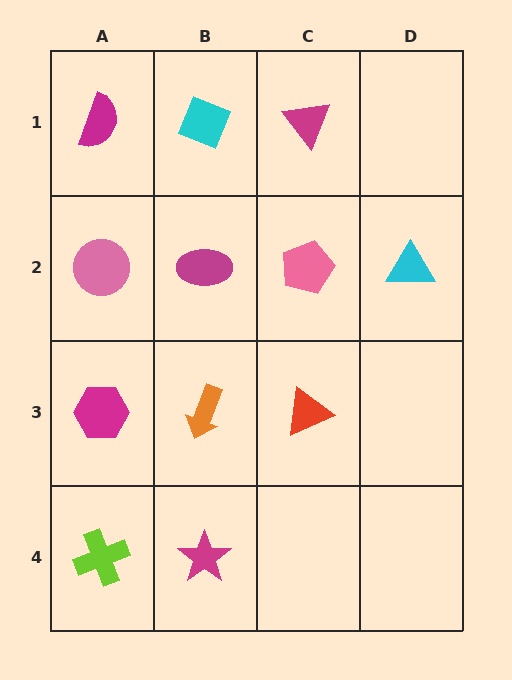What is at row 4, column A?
A lime cross.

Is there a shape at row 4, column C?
No, that cell is empty.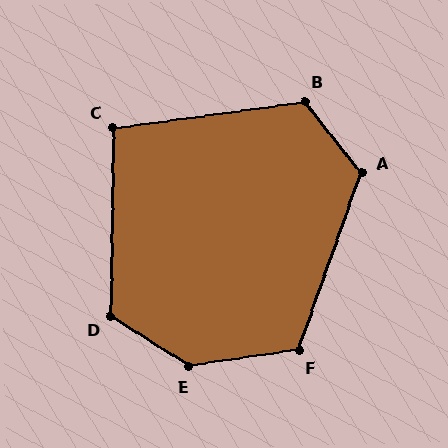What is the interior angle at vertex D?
Approximately 122 degrees (obtuse).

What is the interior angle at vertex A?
Approximately 122 degrees (obtuse).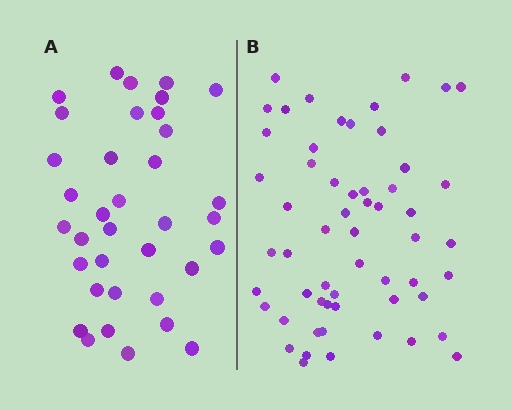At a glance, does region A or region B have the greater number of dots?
Region B (the right region) has more dots.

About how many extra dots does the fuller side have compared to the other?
Region B has approximately 20 more dots than region A.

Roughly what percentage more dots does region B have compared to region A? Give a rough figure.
About 60% more.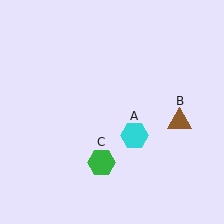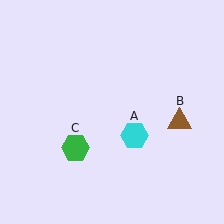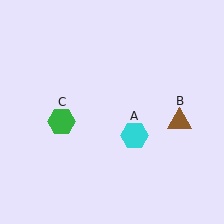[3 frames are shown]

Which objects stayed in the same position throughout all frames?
Cyan hexagon (object A) and brown triangle (object B) remained stationary.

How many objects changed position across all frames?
1 object changed position: green hexagon (object C).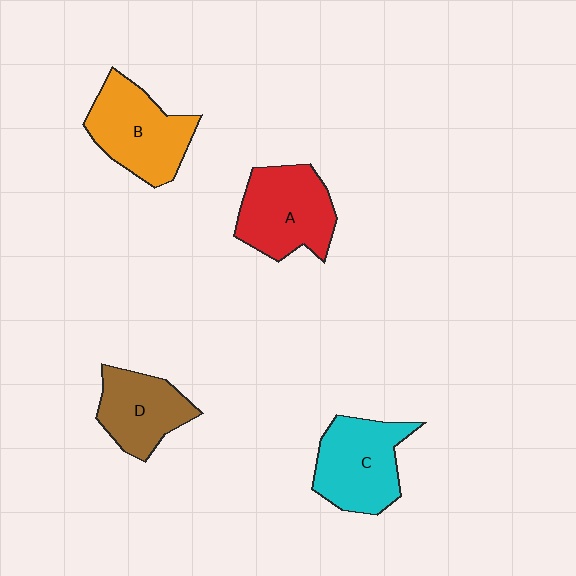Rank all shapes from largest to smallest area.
From largest to smallest: B (orange), A (red), C (cyan), D (brown).